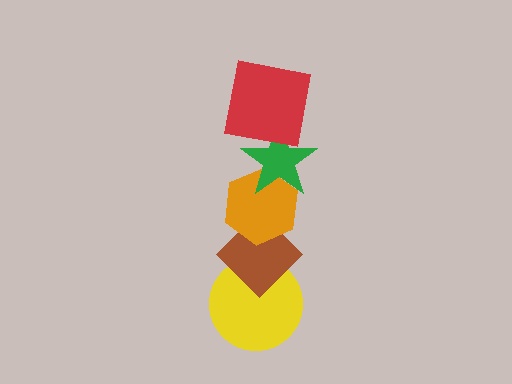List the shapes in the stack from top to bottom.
From top to bottom: the red square, the green star, the orange hexagon, the brown diamond, the yellow circle.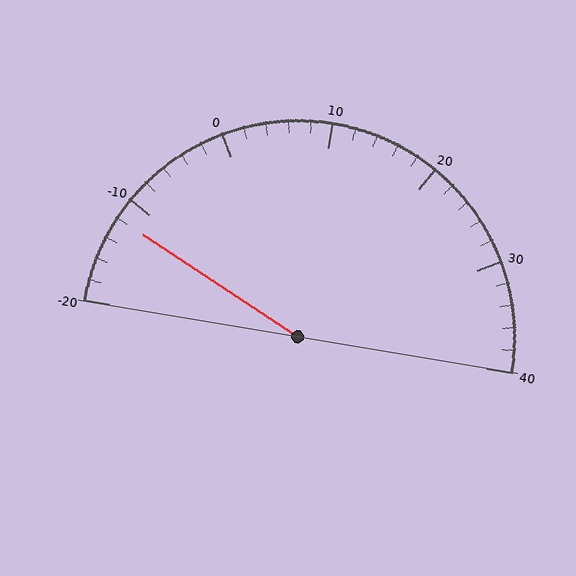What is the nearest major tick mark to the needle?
The nearest major tick mark is -10.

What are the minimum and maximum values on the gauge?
The gauge ranges from -20 to 40.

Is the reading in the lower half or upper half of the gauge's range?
The reading is in the lower half of the range (-20 to 40).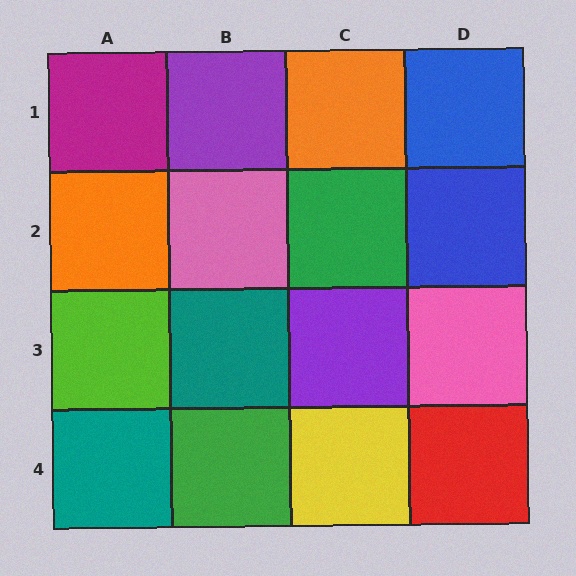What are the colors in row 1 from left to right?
Magenta, purple, orange, blue.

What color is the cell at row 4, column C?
Yellow.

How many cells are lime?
1 cell is lime.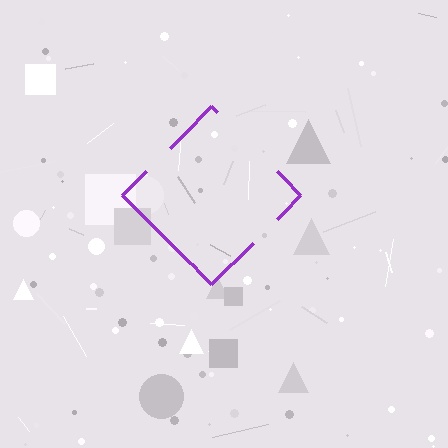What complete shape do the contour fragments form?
The contour fragments form a diamond.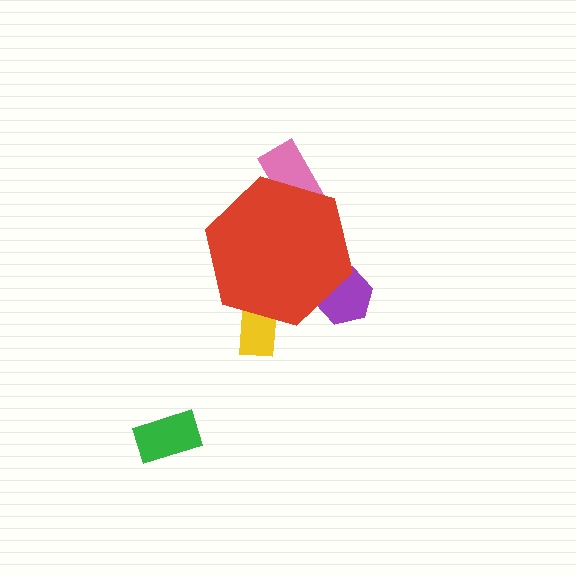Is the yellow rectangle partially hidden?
Yes, the yellow rectangle is partially hidden behind the red hexagon.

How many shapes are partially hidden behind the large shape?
3 shapes are partially hidden.